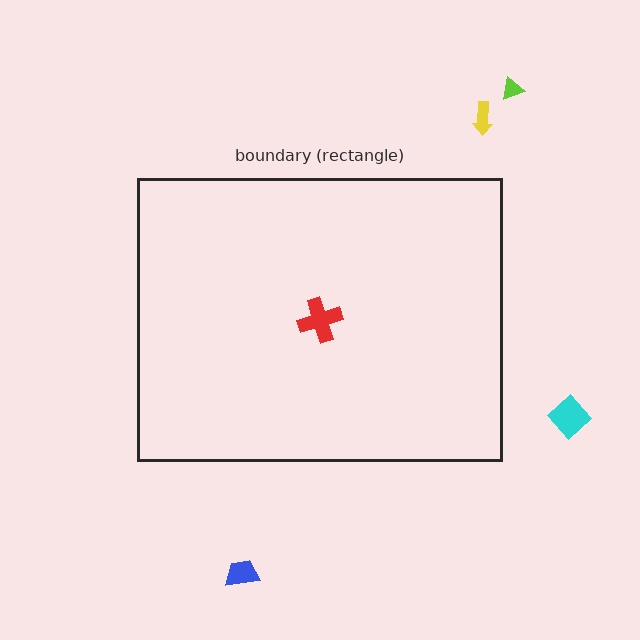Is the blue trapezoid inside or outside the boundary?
Outside.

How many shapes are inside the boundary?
1 inside, 4 outside.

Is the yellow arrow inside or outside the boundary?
Outside.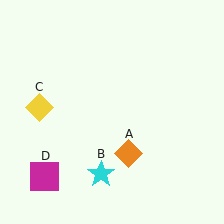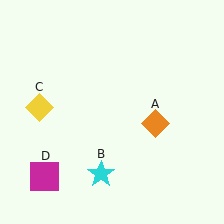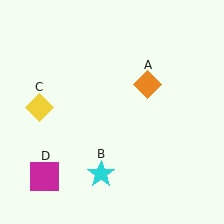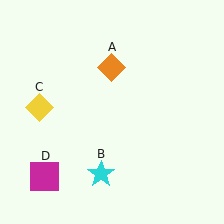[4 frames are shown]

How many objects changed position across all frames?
1 object changed position: orange diamond (object A).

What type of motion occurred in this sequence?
The orange diamond (object A) rotated counterclockwise around the center of the scene.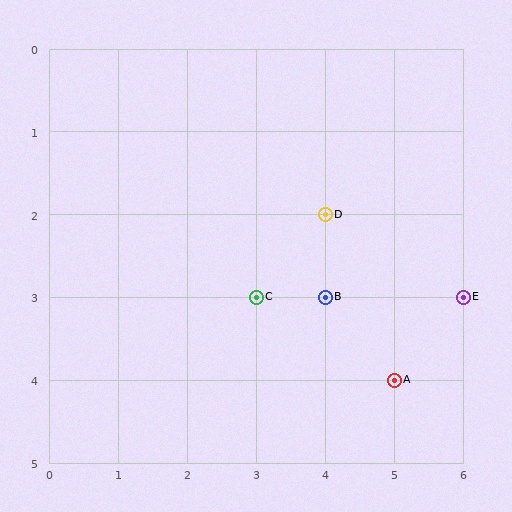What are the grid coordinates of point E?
Point E is at grid coordinates (6, 3).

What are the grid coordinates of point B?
Point B is at grid coordinates (4, 3).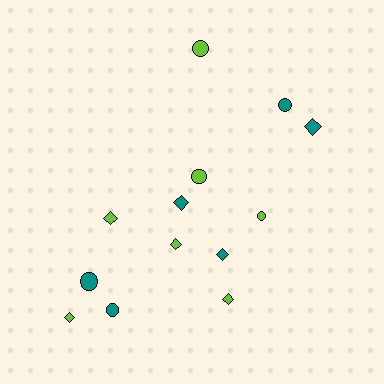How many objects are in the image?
There are 13 objects.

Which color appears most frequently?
Lime, with 7 objects.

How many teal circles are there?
There are 3 teal circles.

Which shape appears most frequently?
Diamond, with 7 objects.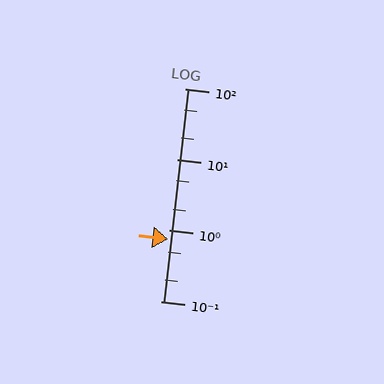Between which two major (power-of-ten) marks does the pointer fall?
The pointer is between 0.1 and 1.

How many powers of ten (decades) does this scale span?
The scale spans 3 decades, from 0.1 to 100.